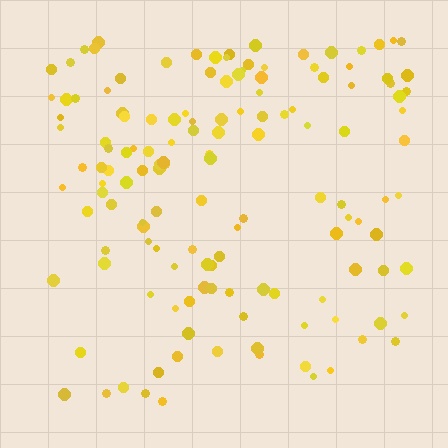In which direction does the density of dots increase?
From bottom to top, with the top side densest.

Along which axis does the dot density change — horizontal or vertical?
Vertical.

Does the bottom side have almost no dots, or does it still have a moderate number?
Still a moderate number, just noticeably fewer than the top.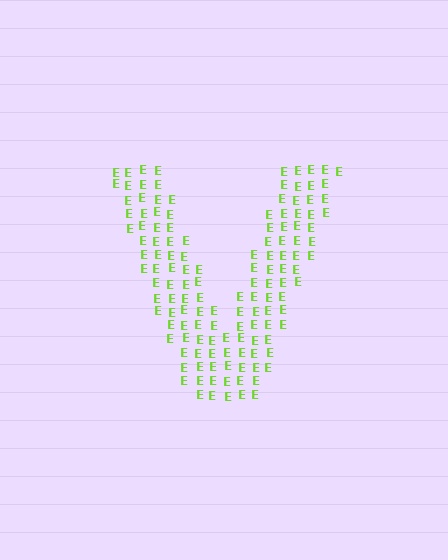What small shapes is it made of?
It is made of small letter E's.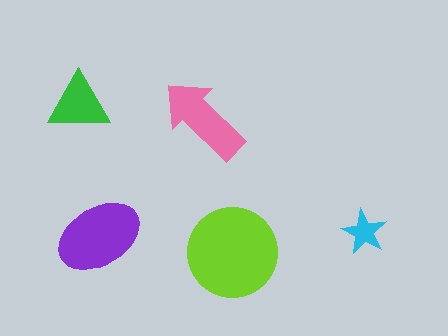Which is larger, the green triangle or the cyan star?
The green triangle.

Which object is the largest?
The lime circle.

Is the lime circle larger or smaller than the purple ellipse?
Larger.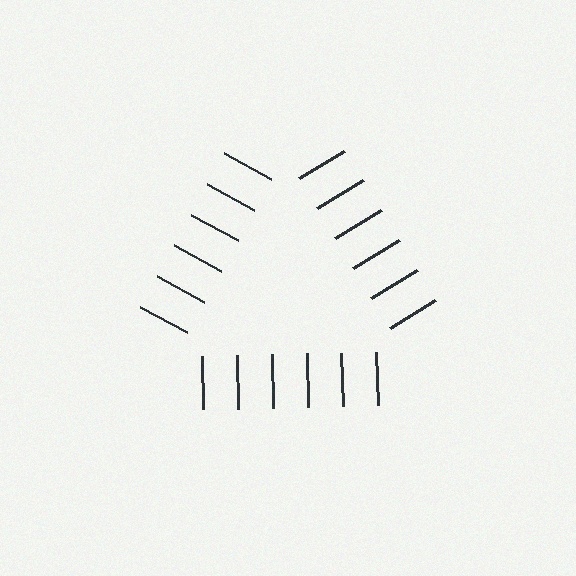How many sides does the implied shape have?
3 sides — the line-ends trace a triangle.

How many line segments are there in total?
18 — 6 along each of the 3 edges.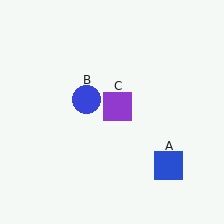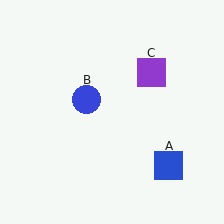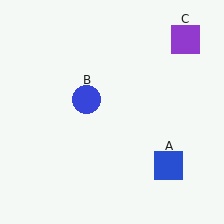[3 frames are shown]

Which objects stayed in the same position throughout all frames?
Blue square (object A) and blue circle (object B) remained stationary.